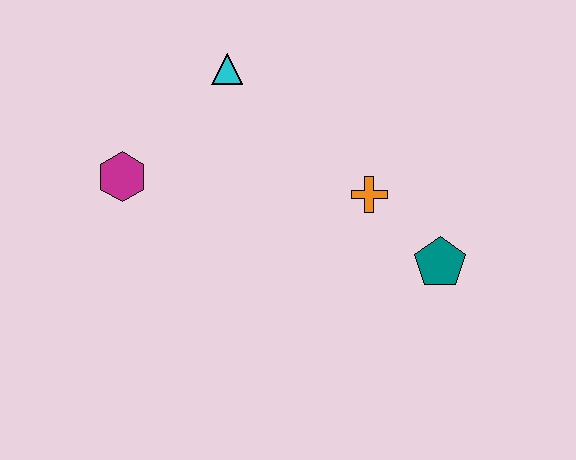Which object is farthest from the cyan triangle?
The teal pentagon is farthest from the cyan triangle.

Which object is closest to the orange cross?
The teal pentagon is closest to the orange cross.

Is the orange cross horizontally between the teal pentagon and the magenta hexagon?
Yes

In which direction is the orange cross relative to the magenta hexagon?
The orange cross is to the right of the magenta hexagon.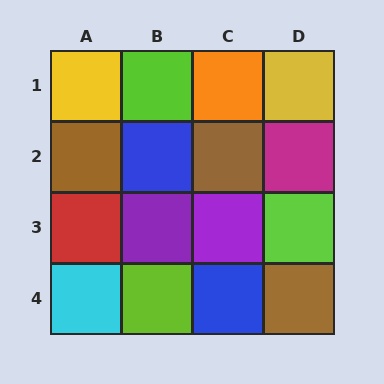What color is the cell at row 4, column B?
Lime.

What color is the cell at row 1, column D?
Yellow.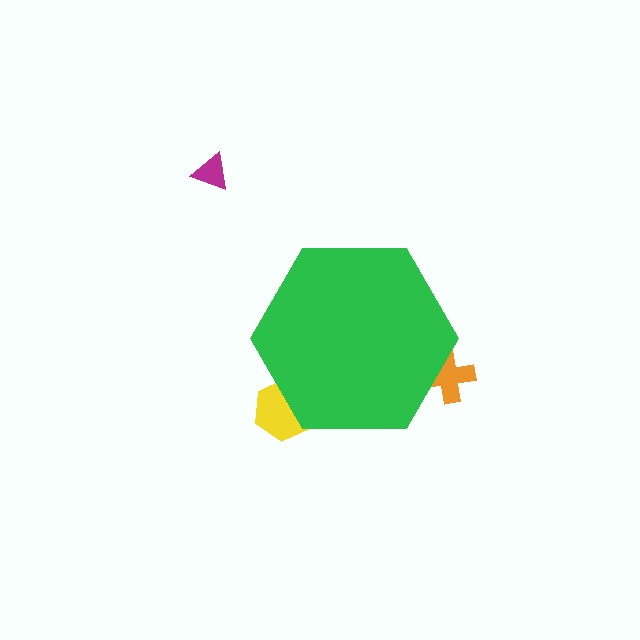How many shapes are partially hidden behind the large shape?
2 shapes are partially hidden.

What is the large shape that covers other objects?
A green hexagon.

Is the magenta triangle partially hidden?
No, the magenta triangle is fully visible.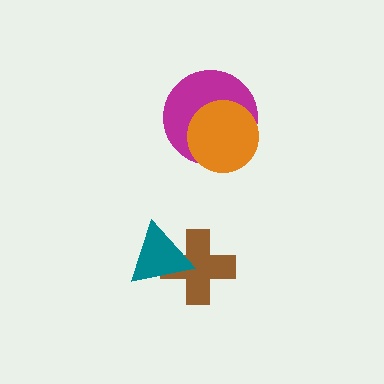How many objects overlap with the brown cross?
1 object overlaps with the brown cross.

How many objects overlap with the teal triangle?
1 object overlaps with the teal triangle.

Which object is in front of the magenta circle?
The orange circle is in front of the magenta circle.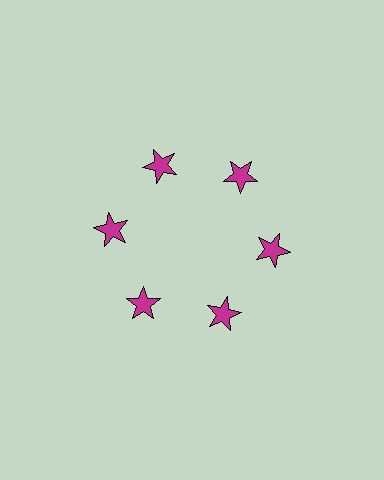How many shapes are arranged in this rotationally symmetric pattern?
There are 6 shapes, arranged in 6 groups of 1.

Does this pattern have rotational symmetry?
Yes, this pattern has 6-fold rotational symmetry. It looks the same after rotating 60 degrees around the center.